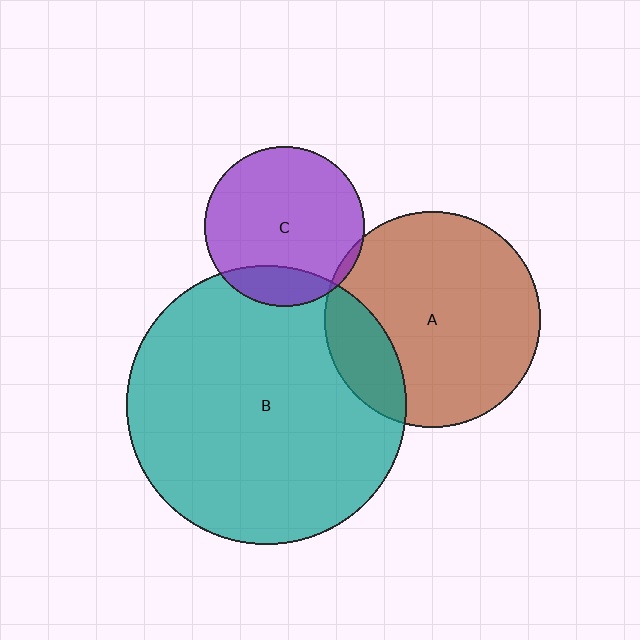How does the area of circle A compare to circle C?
Approximately 1.8 times.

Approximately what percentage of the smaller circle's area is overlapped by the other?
Approximately 5%.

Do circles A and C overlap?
Yes.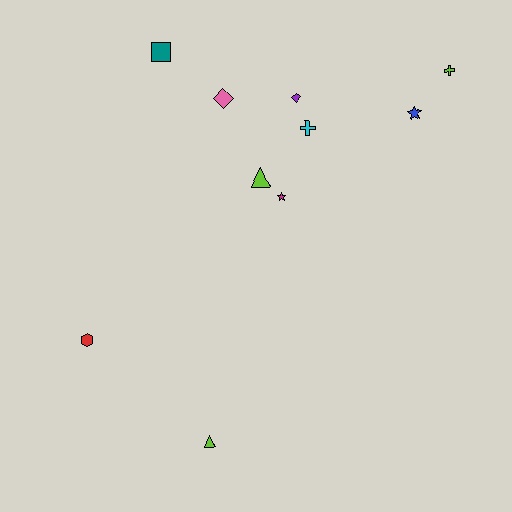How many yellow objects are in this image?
There are no yellow objects.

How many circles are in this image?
There are no circles.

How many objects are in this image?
There are 10 objects.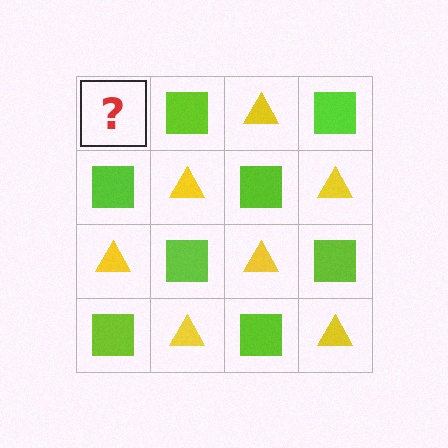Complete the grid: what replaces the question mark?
The question mark should be replaced with a yellow triangle.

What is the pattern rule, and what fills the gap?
The rule is that it alternates yellow triangle and lime square in a checkerboard pattern. The gap should be filled with a yellow triangle.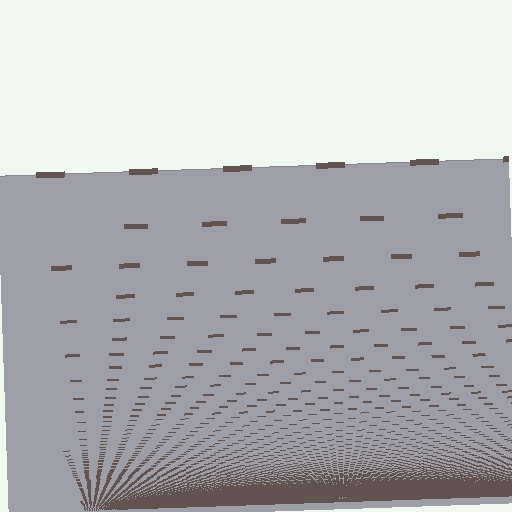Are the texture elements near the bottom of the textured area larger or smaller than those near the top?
Smaller. The gradient is inverted — elements near the bottom are smaller and denser.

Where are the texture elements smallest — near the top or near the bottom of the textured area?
Near the bottom.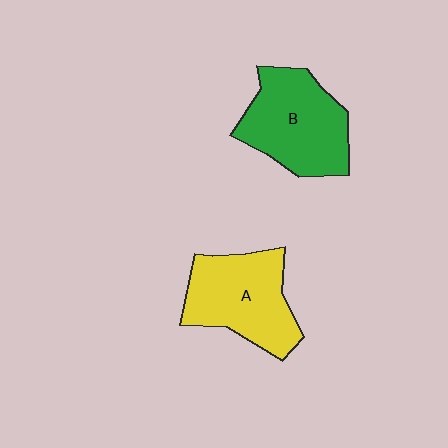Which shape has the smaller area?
Shape A (yellow).